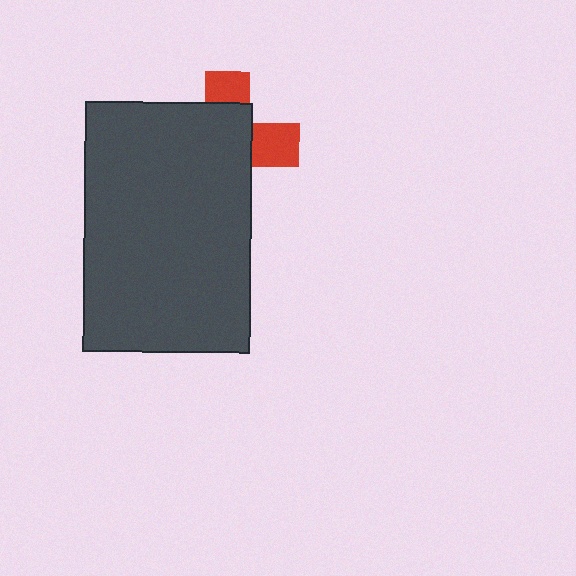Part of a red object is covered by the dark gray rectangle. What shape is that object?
It is a cross.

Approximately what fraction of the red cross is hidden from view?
Roughly 69% of the red cross is hidden behind the dark gray rectangle.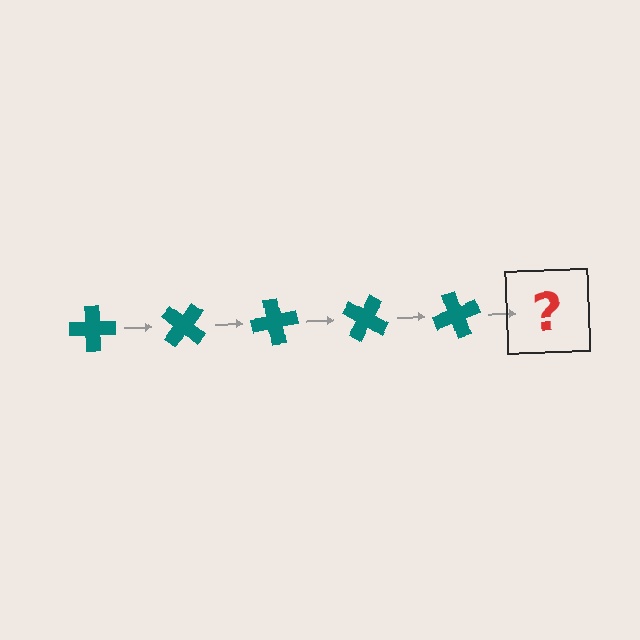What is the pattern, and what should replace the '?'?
The pattern is that the cross rotates 40 degrees each step. The '?' should be a teal cross rotated 200 degrees.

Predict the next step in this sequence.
The next step is a teal cross rotated 200 degrees.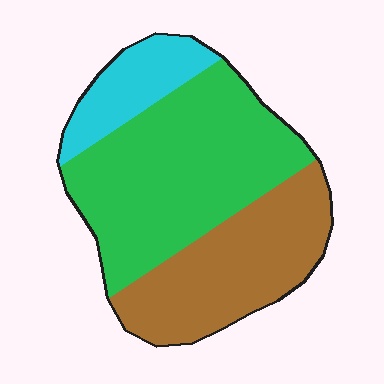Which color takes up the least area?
Cyan, at roughly 15%.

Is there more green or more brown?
Green.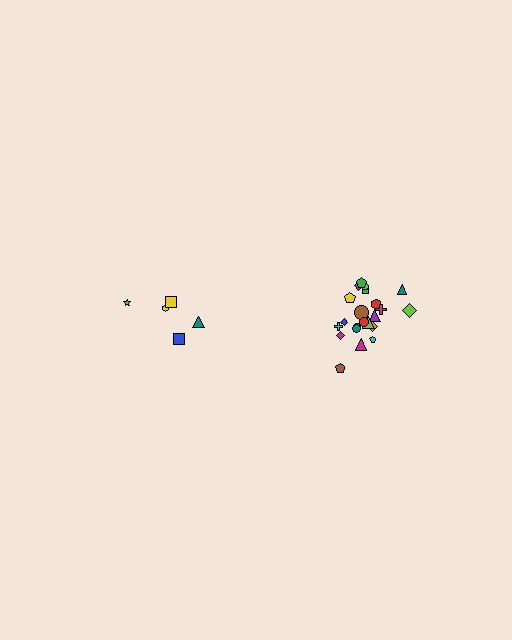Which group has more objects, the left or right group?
The right group.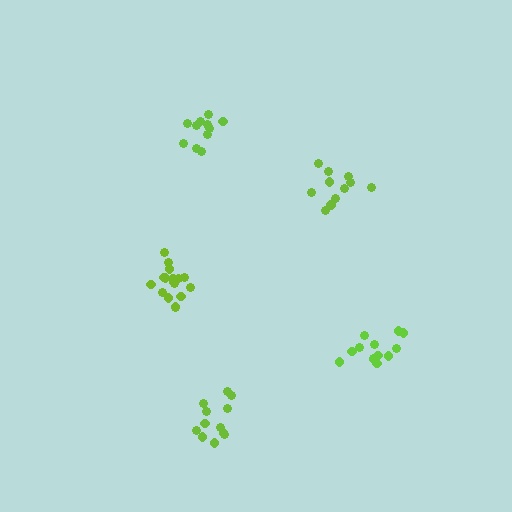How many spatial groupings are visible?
There are 5 spatial groupings.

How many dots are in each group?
Group 1: 13 dots, Group 2: 11 dots, Group 3: 17 dots, Group 4: 11 dots, Group 5: 12 dots (64 total).